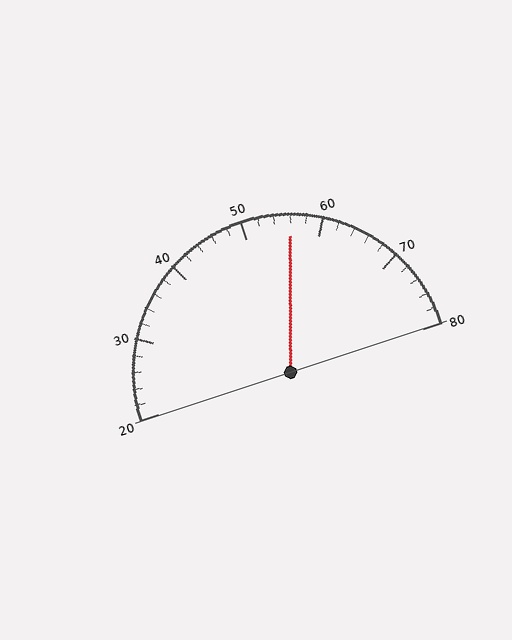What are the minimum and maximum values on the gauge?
The gauge ranges from 20 to 80.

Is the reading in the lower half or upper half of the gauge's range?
The reading is in the upper half of the range (20 to 80).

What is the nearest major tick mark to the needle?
The nearest major tick mark is 60.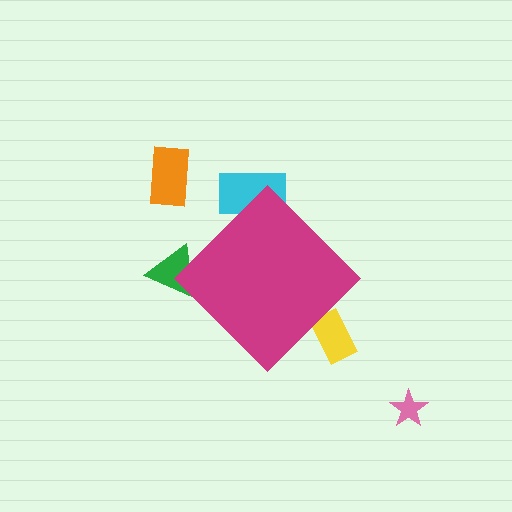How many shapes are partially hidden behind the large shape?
3 shapes are partially hidden.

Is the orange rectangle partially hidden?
No, the orange rectangle is fully visible.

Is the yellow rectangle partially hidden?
Yes, the yellow rectangle is partially hidden behind the magenta diamond.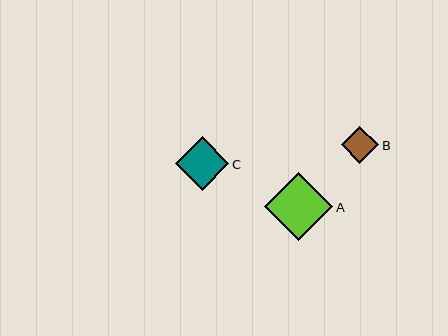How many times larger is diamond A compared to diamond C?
Diamond A is approximately 1.3 times the size of diamond C.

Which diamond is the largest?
Diamond A is the largest with a size of approximately 69 pixels.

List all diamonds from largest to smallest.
From largest to smallest: A, C, B.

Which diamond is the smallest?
Diamond B is the smallest with a size of approximately 37 pixels.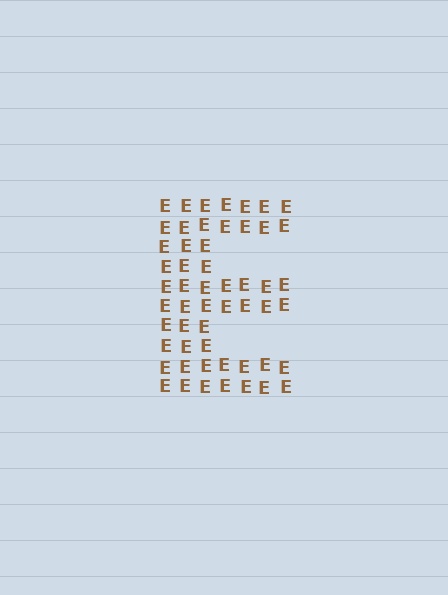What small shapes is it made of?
It is made of small letter E's.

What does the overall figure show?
The overall figure shows the letter E.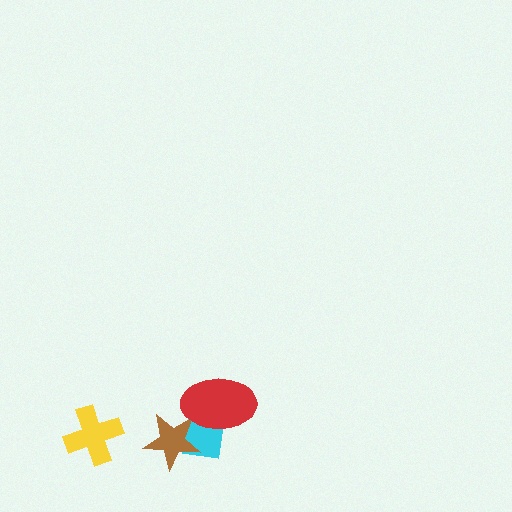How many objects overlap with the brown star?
2 objects overlap with the brown star.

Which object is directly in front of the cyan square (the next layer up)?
The brown star is directly in front of the cyan square.